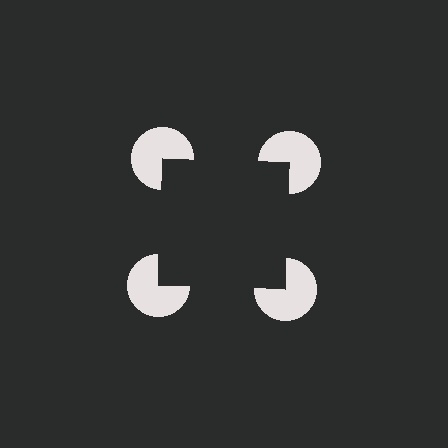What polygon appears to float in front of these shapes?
An illusory square — its edges are inferred from the aligned wedge cuts in the pac-man discs, not physically drawn.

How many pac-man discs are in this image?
There are 4 — one at each vertex of the illusory square.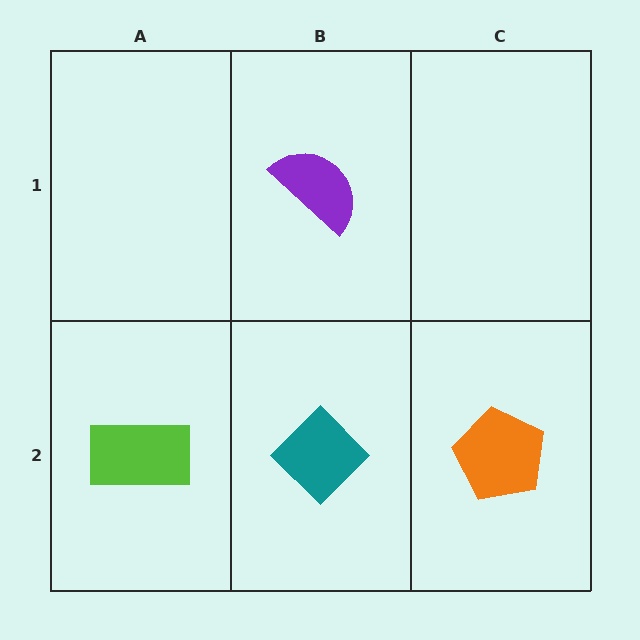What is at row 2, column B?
A teal diamond.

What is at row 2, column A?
A lime rectangle.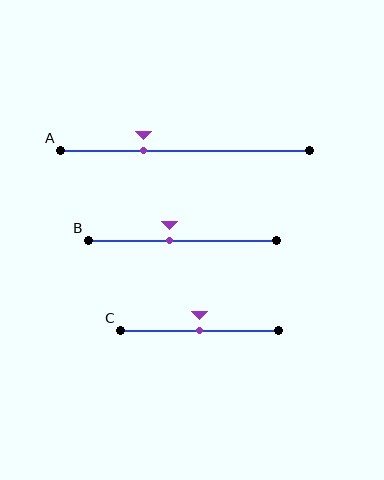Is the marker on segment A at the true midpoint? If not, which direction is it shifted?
No, the marker on segment A is shifted to the left by about 16% of the segment length.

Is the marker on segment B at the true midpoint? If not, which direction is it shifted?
No, the marker on segment B is shifted to the left by about 7% of the segment length.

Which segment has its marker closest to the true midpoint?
Segment C has its marker closest to the true midpoint.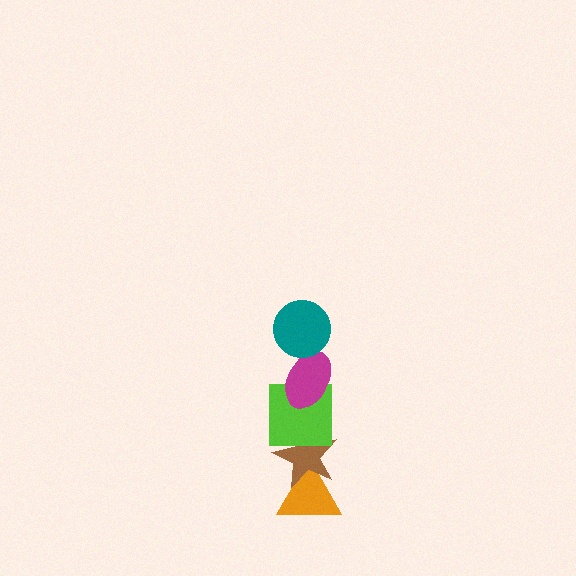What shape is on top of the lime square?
The magenta ellipse is on top of the lime square.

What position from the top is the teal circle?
The teal circle is 1st from the top.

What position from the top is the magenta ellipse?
The magenta ellipse is 2nd from the top.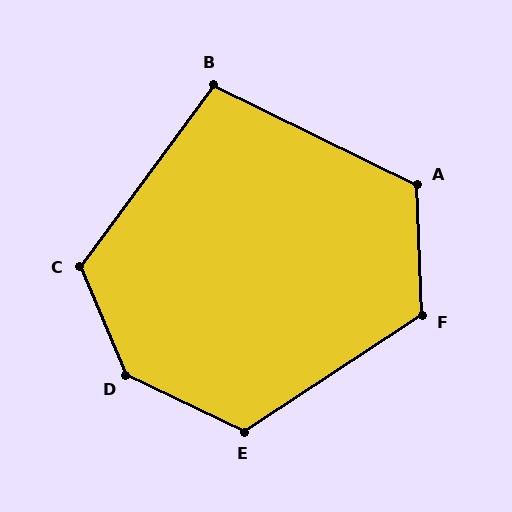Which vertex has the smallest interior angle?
B, at approximately 100 degrees.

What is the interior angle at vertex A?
Approximately 118 degrees (obtuse).